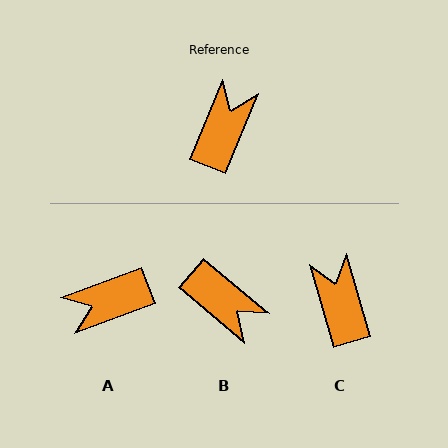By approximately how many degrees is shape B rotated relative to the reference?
Approximately 108 degrees clockwise.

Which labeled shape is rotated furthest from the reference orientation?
A, about 132 degrees away.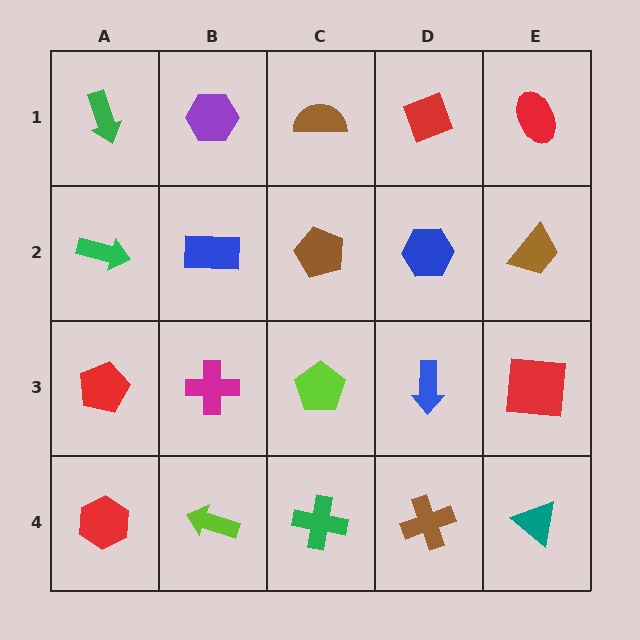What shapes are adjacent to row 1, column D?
A blue hexagon (row 2, column D), a brown semicircle (row 1, column C), a red ellipse (row 1, column E).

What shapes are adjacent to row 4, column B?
A magenta cross (row 3, column B), a red hexagon (row 4, column A), a green cross (row 4, column C).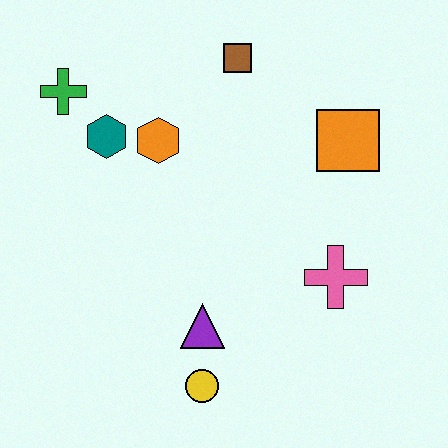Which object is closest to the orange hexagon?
The teal hexagon is closest to the orange hexagon.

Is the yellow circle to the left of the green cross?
No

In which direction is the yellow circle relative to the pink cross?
The yellow circle is to the left of the pink cross.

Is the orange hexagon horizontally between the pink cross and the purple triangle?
No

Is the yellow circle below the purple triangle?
Yes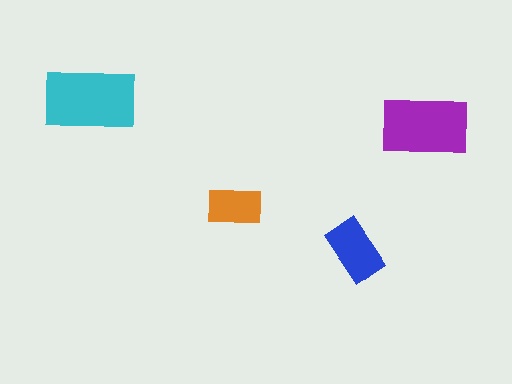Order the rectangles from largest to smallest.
the cyan one, the purple one, the blue one, the orange one.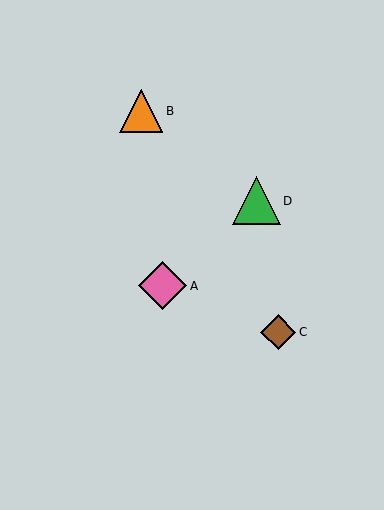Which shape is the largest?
The pink diamond (labeled A) is the largest.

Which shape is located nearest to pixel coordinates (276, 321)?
The brown diamond (labeled C) at (278, 332) is nearest to that location.